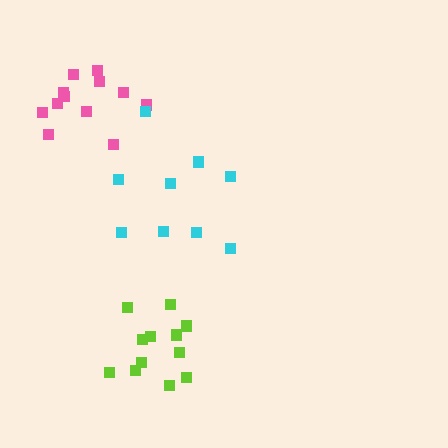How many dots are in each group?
Group 1: 12 dots, Group 2: 12 dots, Group 3: 9 dots (33 total).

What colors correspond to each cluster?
The clusters are colored: lime, pink, cyan.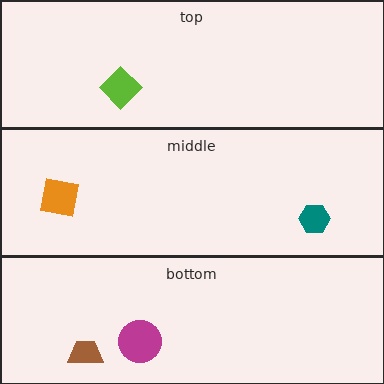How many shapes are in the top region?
1.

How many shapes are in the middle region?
2.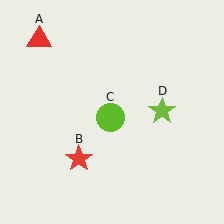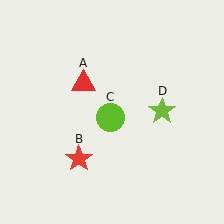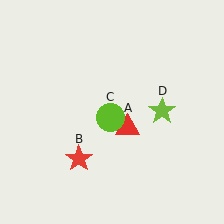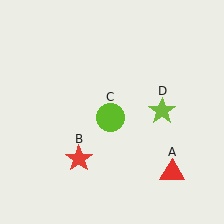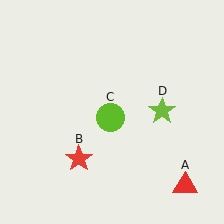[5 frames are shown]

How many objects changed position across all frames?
1 object changed position: red triangle (object A).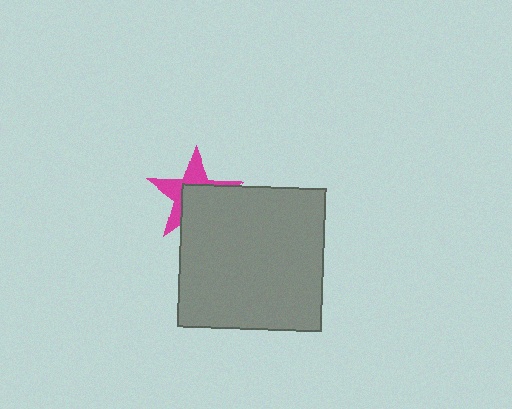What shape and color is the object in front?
The object in front is a gray square.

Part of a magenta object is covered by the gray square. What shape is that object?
It is a star.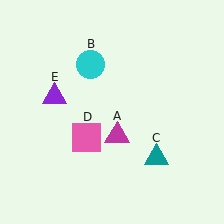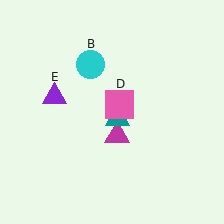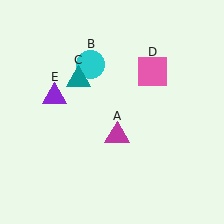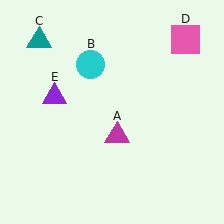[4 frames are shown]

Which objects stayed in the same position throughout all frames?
Magenta triangle (object A) and cyan circle (object B) and purple triangle (object E) remained stationary.